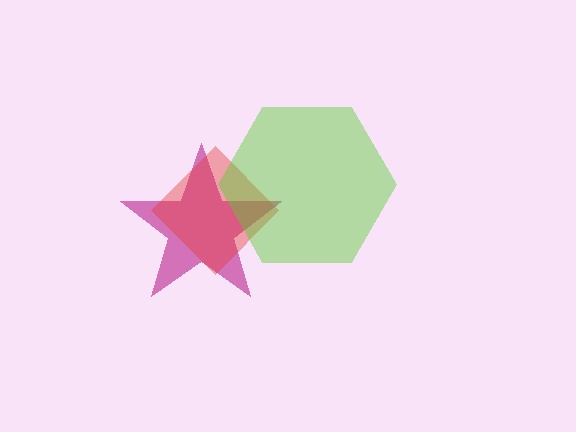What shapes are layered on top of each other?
The layered shapes are: a magenta star, a red diamond, a lime hexagon.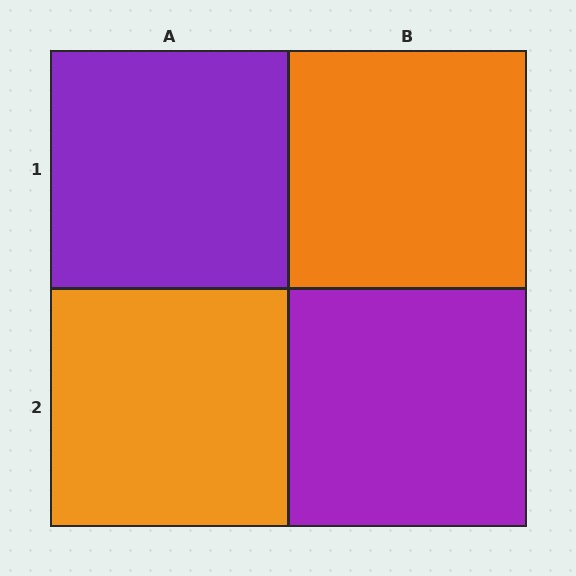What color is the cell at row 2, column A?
Orange.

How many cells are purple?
2 cells are purple.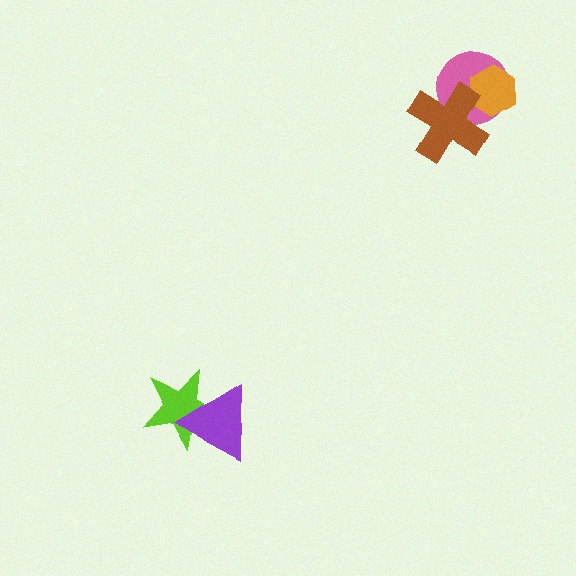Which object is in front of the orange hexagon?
The brown cross is in front of the orange hexagon.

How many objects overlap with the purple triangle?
1 object overlaps with the purple triangle.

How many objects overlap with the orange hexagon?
2 objects overlap with the orange hexagon.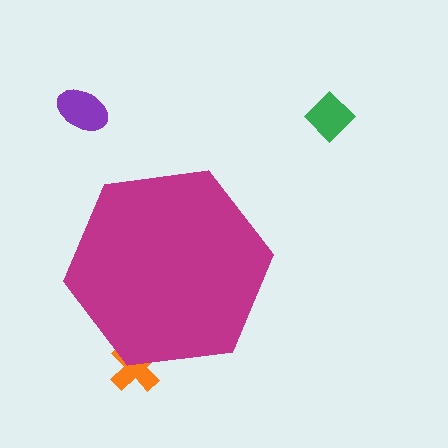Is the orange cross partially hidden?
Yes, the orange cross is partially hidden behind the magenta hexagon.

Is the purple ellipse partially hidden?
No, the purple ellipse is fully visible.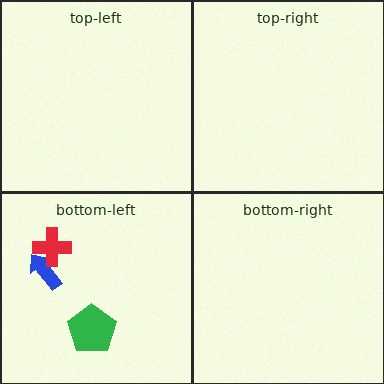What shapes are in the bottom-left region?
The green pentagon, the blue arrow, the red cross.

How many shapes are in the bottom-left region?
3.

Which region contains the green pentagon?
The bottom-left region.